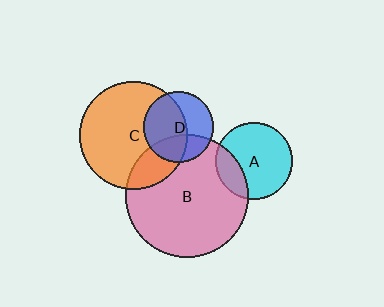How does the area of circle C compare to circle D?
Approximately 2.4 times.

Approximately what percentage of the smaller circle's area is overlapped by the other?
Approximately 30%.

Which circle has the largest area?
Circle B (pink).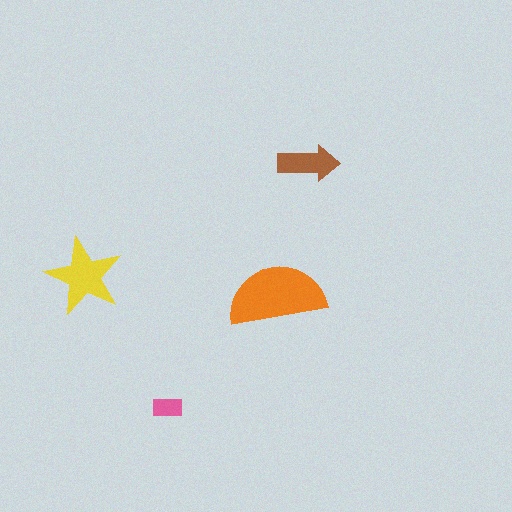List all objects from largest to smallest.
The orange semicircle, the yellow star, the brown arrow, the pink rectangle.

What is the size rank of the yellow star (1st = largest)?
2nd.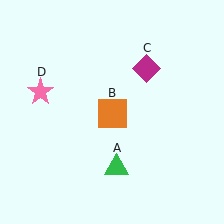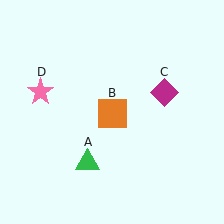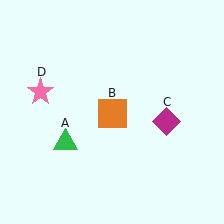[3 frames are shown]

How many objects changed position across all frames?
2 objects changed position: green triangle (object A), magenta diamond (object C).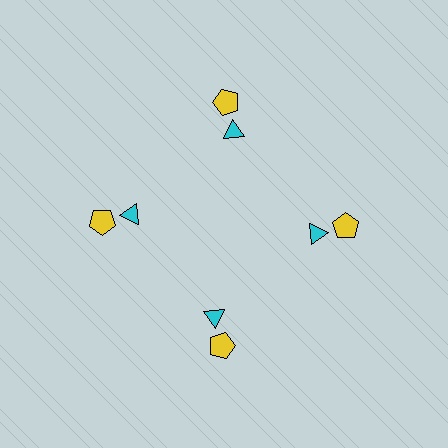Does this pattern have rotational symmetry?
Yes, this pattern has 4-fold rotational symmetry. It looks the same after rotating 90 degrees around the center.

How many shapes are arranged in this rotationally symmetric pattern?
There are 8 shapes, arranged in 4 groups of 2.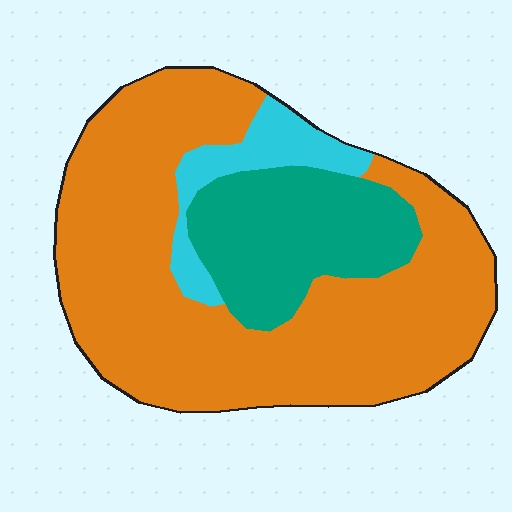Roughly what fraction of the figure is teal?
Teal takes up about one fifth (1/5) of the figure.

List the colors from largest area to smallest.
From largest to smallest: orange, teal, cyan.